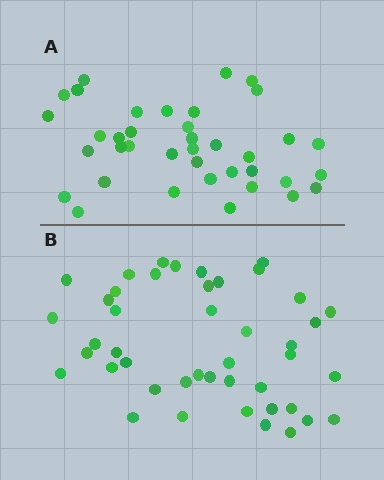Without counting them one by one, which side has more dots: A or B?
Region B (the bottom region) has more dots.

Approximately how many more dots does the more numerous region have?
Region B has about 6 more dots than region A.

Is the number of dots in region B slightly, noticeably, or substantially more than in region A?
Region B has only slightly more — the two regions are fairly close. The ratio is roughly 1.2 to 1.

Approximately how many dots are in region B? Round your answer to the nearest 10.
About 40 dots. (The exact count is 44, which rounds to 40.)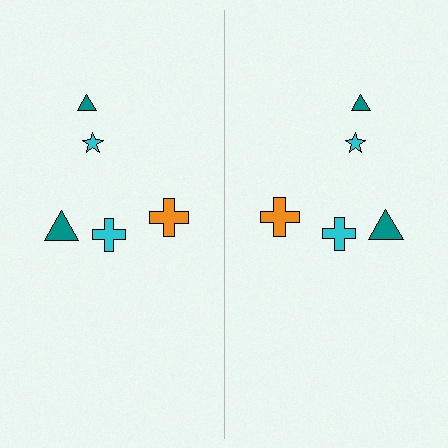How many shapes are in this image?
There are 10 shapes in this image.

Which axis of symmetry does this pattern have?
The pattern has a vertical axis of symmetry running through the center of the image.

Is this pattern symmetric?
Yes, this pattern has bilateral (reflection) symmetry.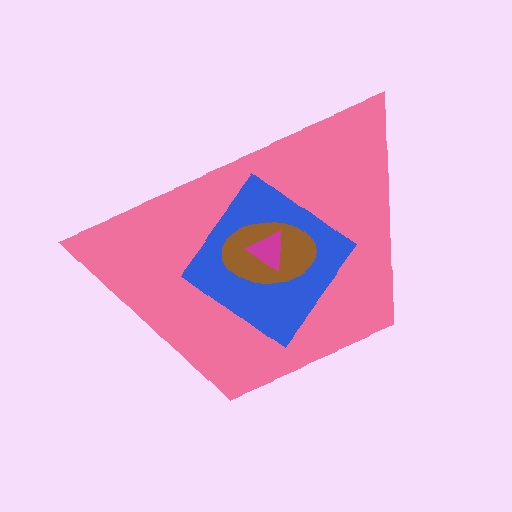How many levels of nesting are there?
4.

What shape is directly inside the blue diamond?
The brown ellipse.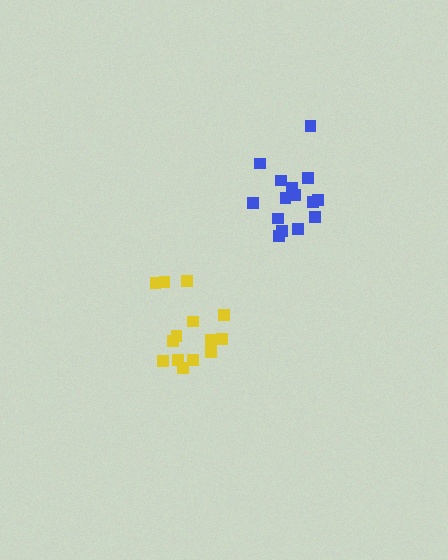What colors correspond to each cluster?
The clusters are colored: yellow, blue.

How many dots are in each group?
Group 1: 15 dots, Group 2: 15 dots (30 total).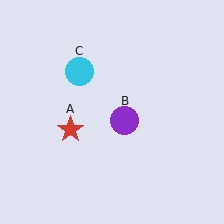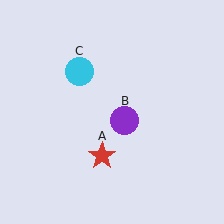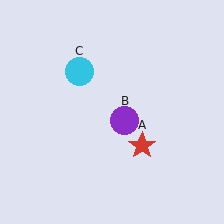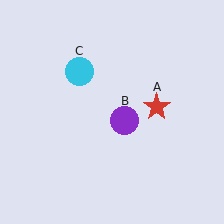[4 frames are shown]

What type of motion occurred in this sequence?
The red star (object A) rotated counterclockwise around the center of the scene.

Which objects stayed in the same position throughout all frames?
Purple circle (object B) and cyan circle (object C) remained stationary.